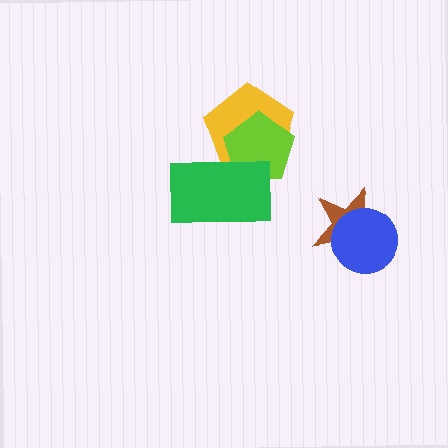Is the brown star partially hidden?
Yes, it is partially covered by another shape.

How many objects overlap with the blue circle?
1 object overlaps with the blue circle.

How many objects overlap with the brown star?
1 object overlaps with the brown star.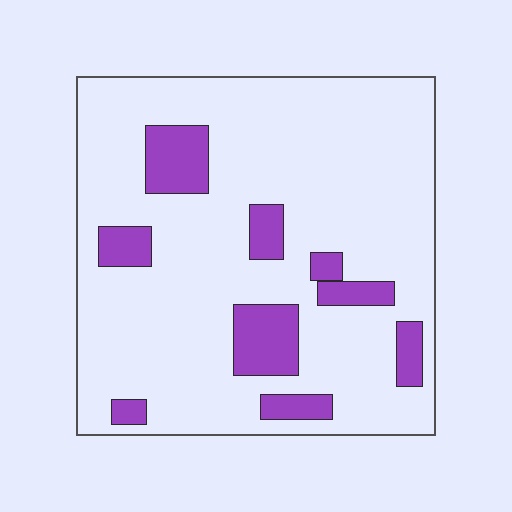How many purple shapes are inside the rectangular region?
9.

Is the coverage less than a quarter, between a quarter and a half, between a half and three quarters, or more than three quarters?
Less than a quarter.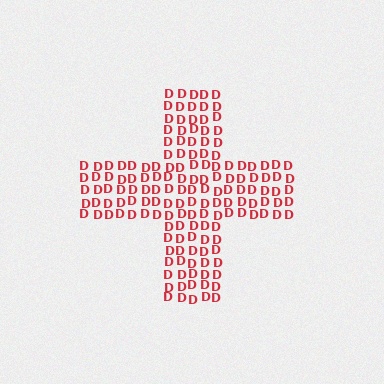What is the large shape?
The large shape is a cross.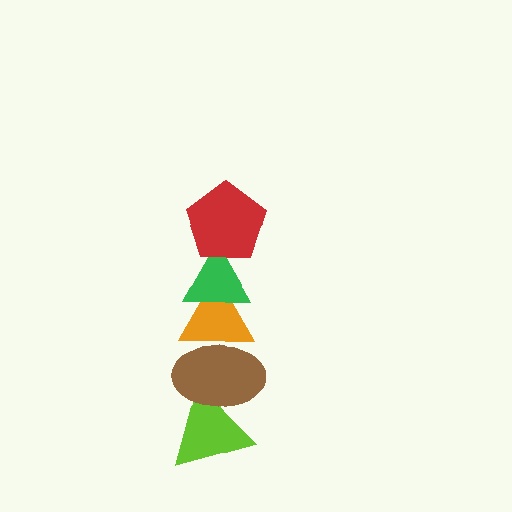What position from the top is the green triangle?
The green triangle is 2nd from the top.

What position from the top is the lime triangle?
The lime triangle is 5th from the top.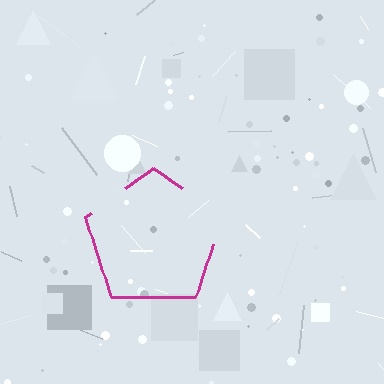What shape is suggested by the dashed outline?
The dashed outline suggests a pentagon.